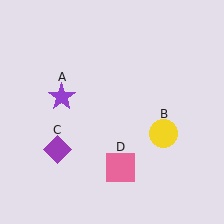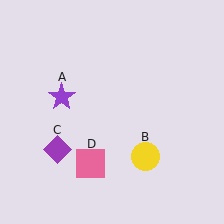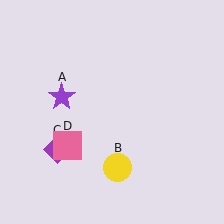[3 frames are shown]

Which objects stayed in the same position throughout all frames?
Purple star (object A) and purple diamond (object C) remained stationary.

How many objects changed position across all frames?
2 objects changed position: yellow circle (object B), pink square (object D).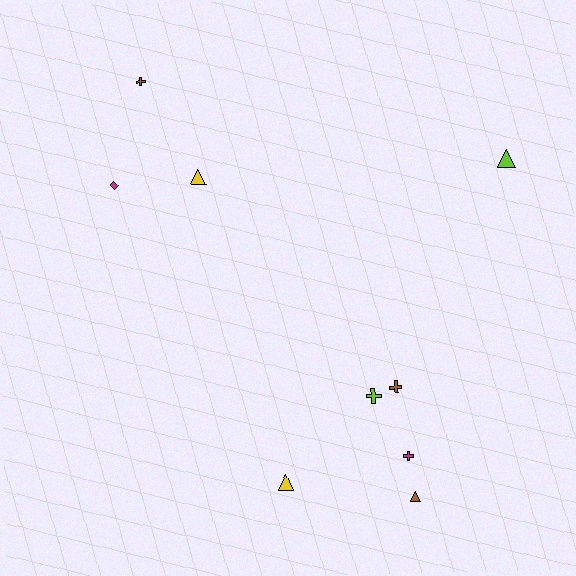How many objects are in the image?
There are 9 objects.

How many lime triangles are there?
There is 1 lime triangle.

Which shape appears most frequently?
Triangle, with 4 objects.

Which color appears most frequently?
Brown, with 3 objects.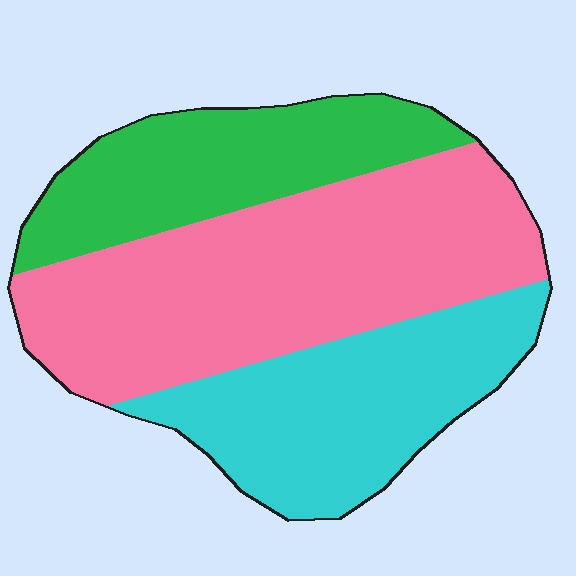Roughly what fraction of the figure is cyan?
Cyan covers around 30% of the figure.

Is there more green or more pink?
Pink.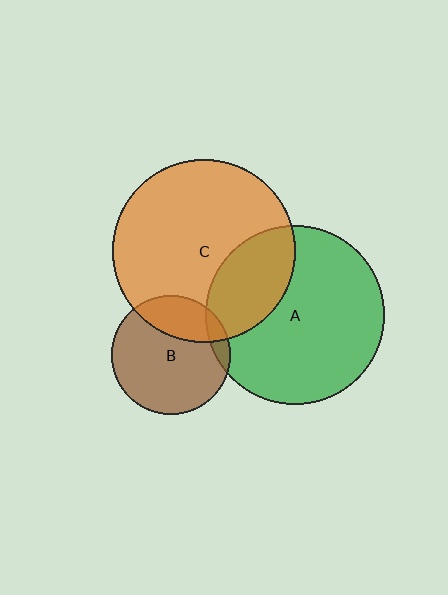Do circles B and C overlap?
Yes.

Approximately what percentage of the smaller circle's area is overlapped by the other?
Approximately 25%.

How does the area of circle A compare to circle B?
Approximately 2.3 times.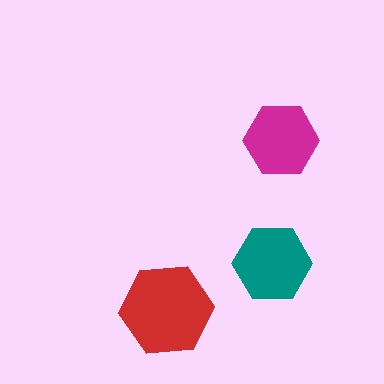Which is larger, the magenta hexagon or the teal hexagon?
The teal one.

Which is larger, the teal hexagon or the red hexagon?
The red one.